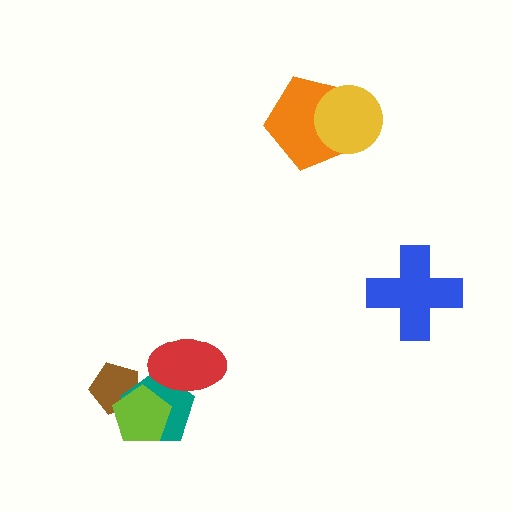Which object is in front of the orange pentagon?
The yellow circle is in front of the orange pentagon.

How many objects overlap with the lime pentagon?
2 objects overlap with the lime pentagon.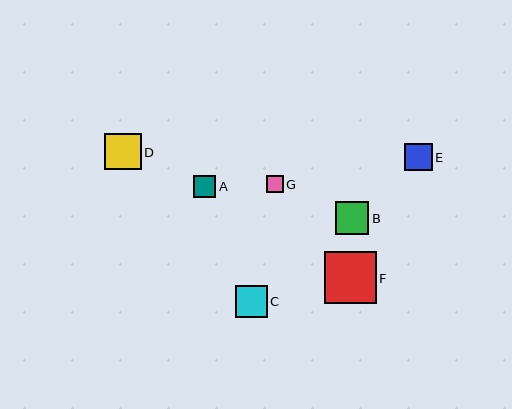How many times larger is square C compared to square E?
Square C is approximately 1.2 times the size of square E.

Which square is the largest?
Square F is the largest with a size of approximately 52 pixels.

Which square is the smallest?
Square G is the smallest with a size of approximately 17 pixels.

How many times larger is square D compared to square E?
Square D is approximately 1.3 times the size of square E.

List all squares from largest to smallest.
From largest to smallest: F, D, B, C, E, A, G.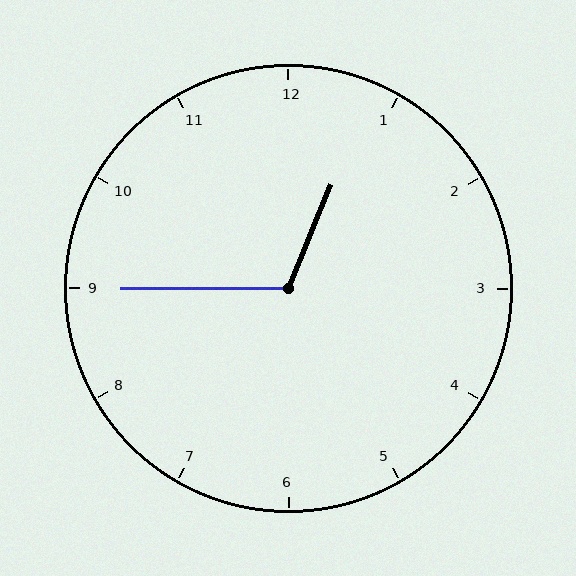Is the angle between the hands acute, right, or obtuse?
It is obtuse.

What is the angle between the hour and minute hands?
Approximately 112 degrees.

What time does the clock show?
12:45.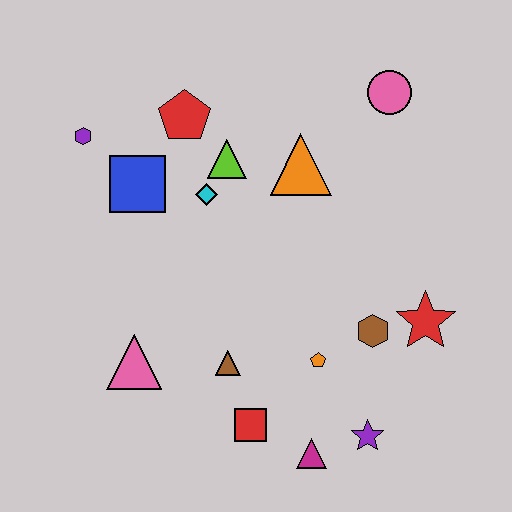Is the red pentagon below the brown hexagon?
No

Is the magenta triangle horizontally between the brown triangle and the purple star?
Yes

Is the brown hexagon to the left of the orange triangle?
No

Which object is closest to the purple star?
The magenta triangle is closest to the purple star.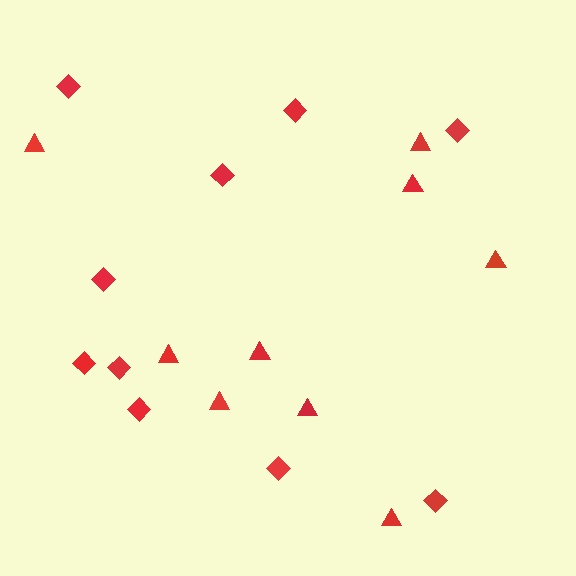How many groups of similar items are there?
There are 2 groups: one group of triangles (9) and one group of diamonds (10).